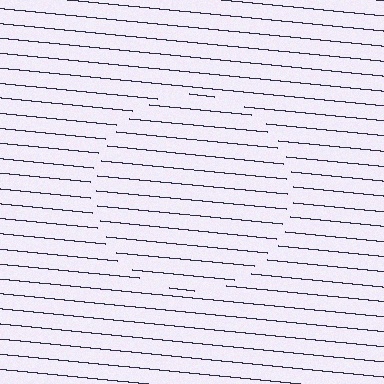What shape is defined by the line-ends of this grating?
An illusory circle. The interior of the shape contains the same grating, shifted by half a period — the contour is defined by the phase discontinuity where line-ends from the inner and outer gratings abut.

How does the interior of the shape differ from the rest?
The interior of the shape contains the same grating, shifted by half a period — the contour is defined by the phase discontinuity where line-ends from the inner and outer gratings abut.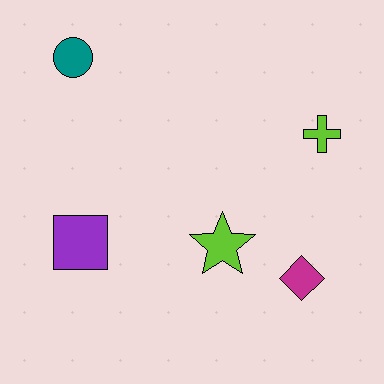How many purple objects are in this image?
There is 1 purple object.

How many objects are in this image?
There are 5 objects.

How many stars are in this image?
There is 1 star.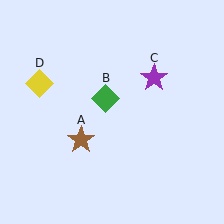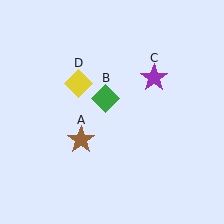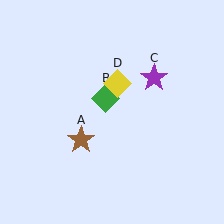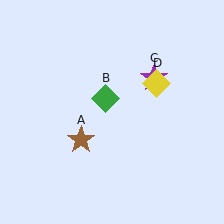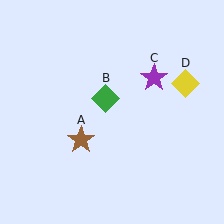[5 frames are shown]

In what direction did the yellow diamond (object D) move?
The yellow diamond (object D) moved right.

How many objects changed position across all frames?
1 object changed position: yellow diamond (object D).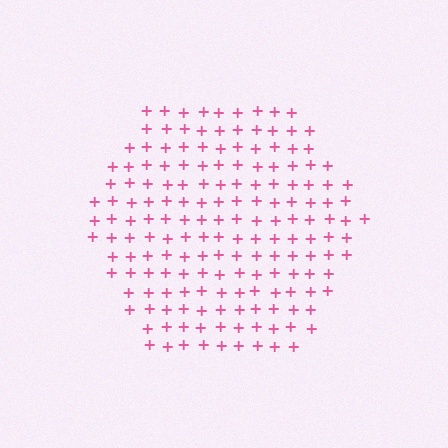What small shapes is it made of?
It is made of small plus signs.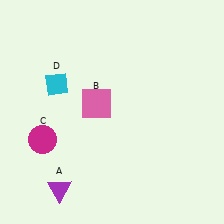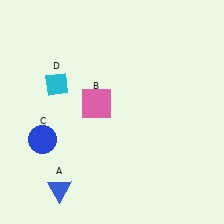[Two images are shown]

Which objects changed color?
A changed from purple to blue. C changed from magenta to blue.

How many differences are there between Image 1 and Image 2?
There are 2 differences between the two images.